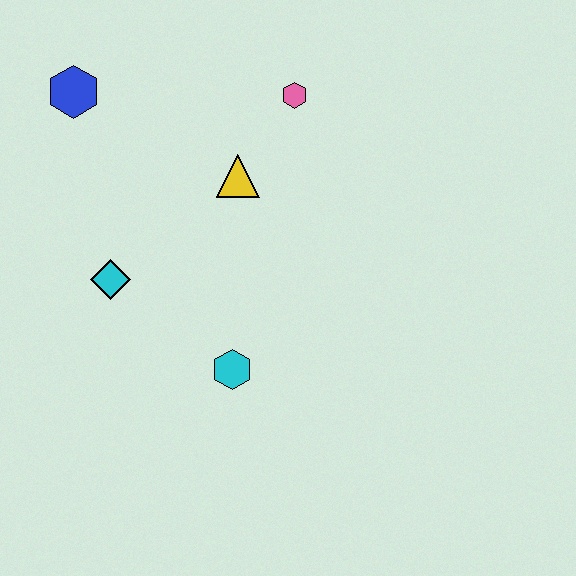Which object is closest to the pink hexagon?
The yellow triangle is closest to the pink hexagon.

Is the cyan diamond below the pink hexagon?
Yes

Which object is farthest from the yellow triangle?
The cyan hexagon is farthest from the yellow triangle.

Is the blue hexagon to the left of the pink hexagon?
Yes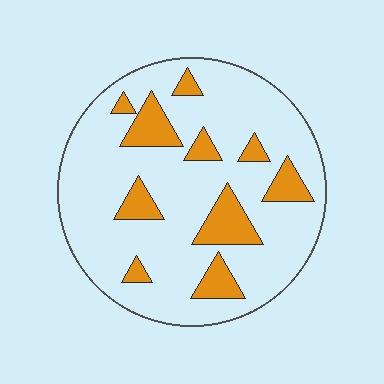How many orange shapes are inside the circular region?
10.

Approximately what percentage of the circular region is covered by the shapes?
Approximately 20%.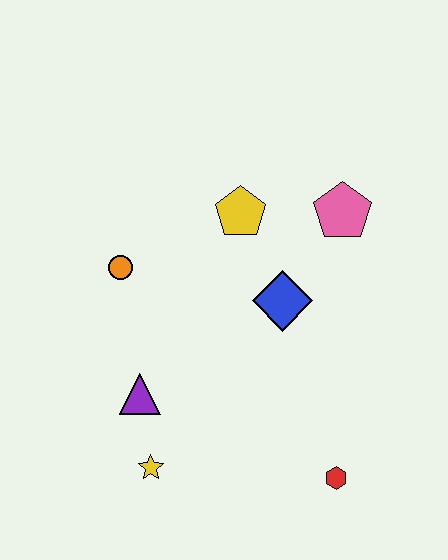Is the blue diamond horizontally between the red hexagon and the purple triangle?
Yes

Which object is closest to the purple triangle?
The yellow star is closest to the purple triangle.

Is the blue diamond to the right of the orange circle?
Yes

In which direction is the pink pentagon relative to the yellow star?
The pink pentagon is above the yellow star.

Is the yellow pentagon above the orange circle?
Yes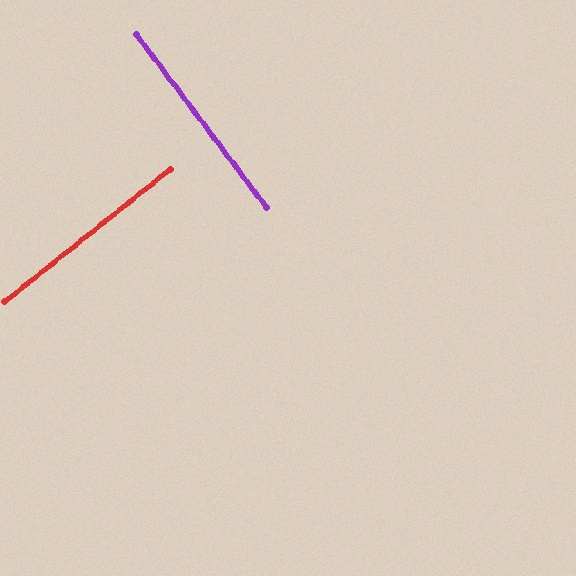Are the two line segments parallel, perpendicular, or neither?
Perpendicular — they meet at approximately 88°.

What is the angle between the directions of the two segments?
Approximately 88 degrees.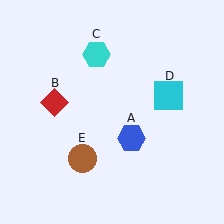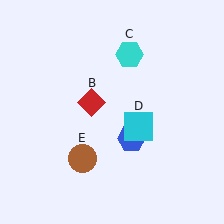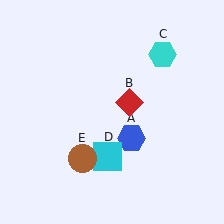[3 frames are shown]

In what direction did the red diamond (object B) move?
The red diamond (object B) moved right.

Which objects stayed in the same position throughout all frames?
Blue hexagon (object A) and brown circle (object E) remained stationary.